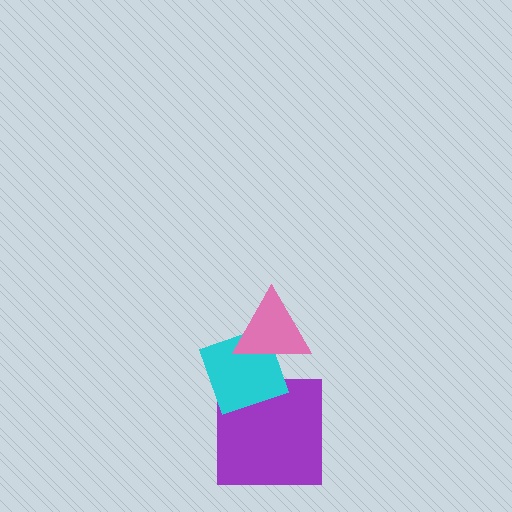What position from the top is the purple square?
The purple square is 3rd from the top.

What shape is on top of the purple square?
The cyan diamond is on top of the purple square.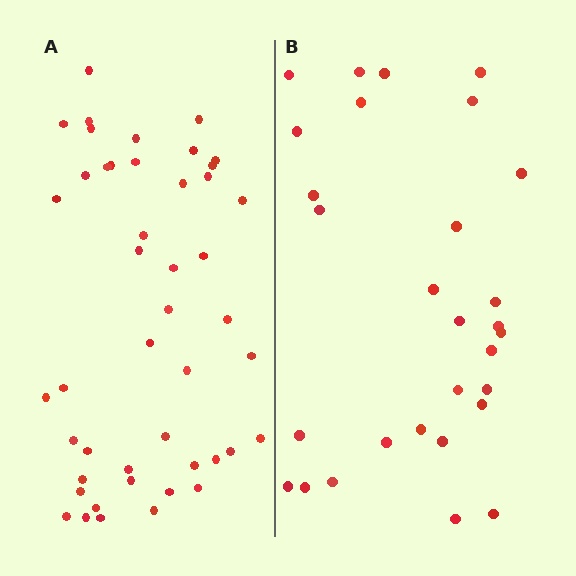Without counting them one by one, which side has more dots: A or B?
Region A (the left region) has more dots.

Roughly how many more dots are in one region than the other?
Region A has approximately 15 more dots than region B.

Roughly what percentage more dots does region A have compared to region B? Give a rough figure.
About 60% more.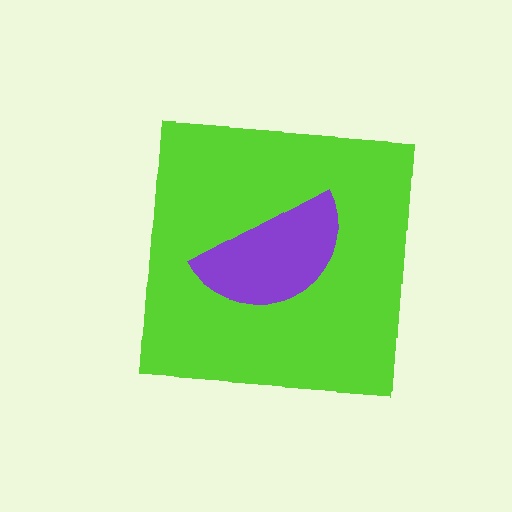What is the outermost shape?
The lime square.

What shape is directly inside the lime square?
The purple semicircle.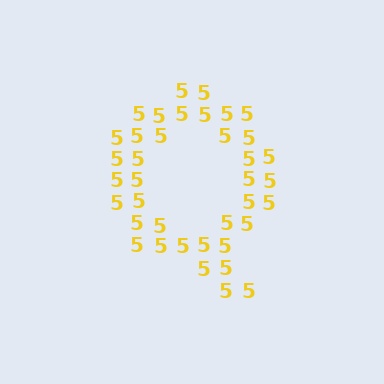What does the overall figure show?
The overall figure shows the letter Q.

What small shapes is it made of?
It is made of small digit 5's.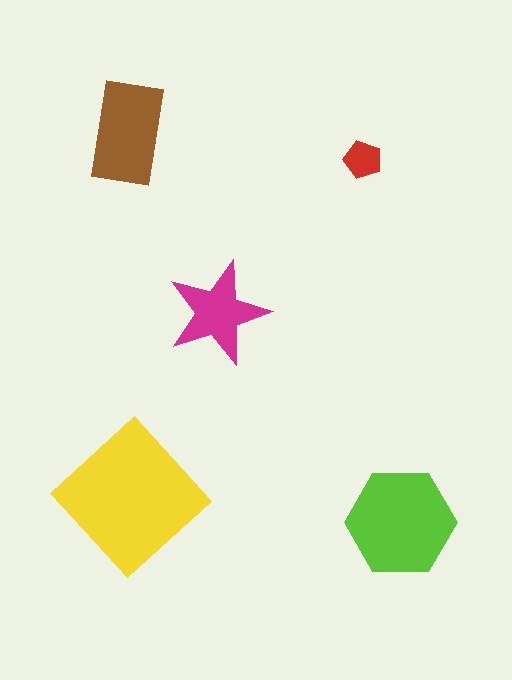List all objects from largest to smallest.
The yellow diamond, the lime hexagon, the brown rectangle, the magenta star, the red pentagon.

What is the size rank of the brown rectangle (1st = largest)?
3rd.